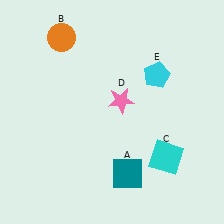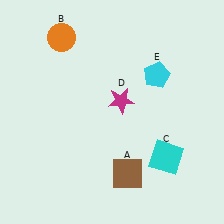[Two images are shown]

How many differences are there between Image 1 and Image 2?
There are 2 differences between the two images.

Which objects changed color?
A changed from teal to brown. D changed from pink to magenta.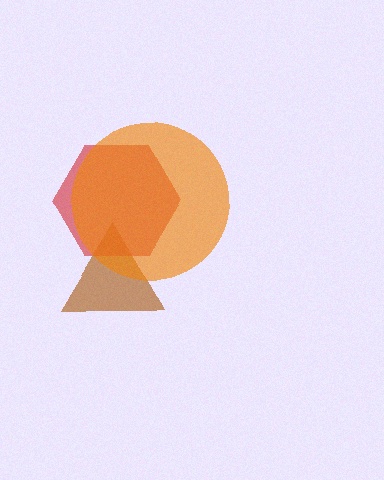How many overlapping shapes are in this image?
There are 3 overlapping shapes in the image.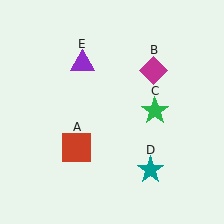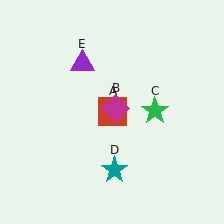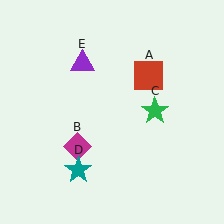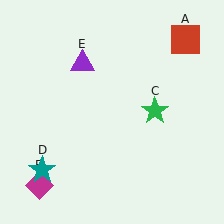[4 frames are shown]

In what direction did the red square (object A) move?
The red square (object A) moved up and to the right.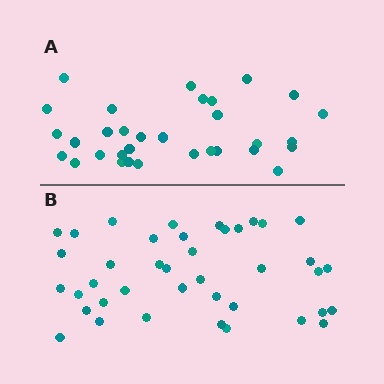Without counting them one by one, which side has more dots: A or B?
Region B (the bottom region) has more dots.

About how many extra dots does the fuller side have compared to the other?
Region B has roughly 8 or so more dots than region A.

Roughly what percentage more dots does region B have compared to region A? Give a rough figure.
About 25% more.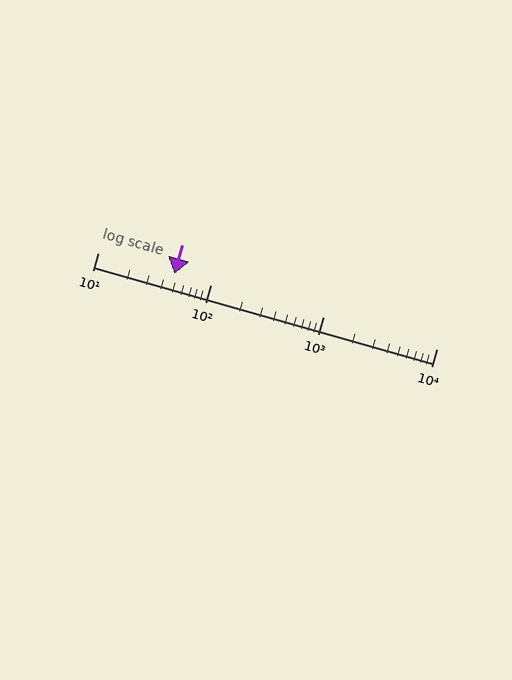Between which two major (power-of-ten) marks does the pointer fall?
The pointer is between 10 and 100.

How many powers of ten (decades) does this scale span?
The scale spans 3 decades, from 10 to 10000.